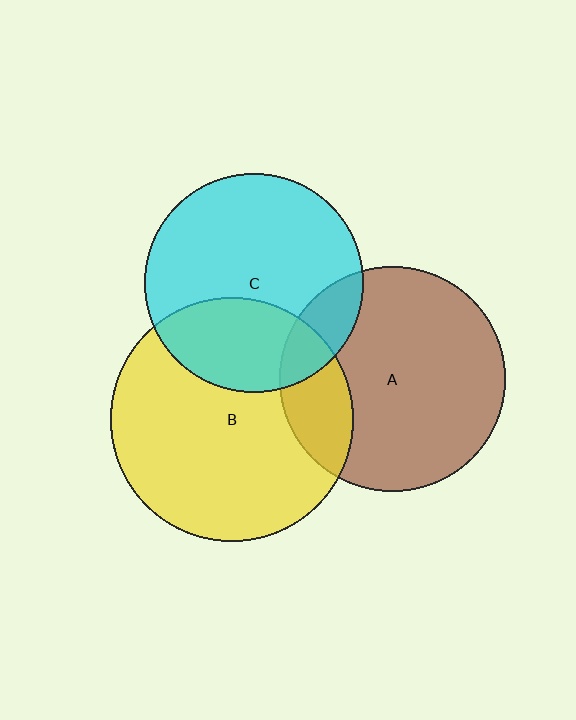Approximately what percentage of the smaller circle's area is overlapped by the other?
Approximately 20%.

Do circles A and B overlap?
Yes.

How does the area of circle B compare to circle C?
Approximately 1.2 times.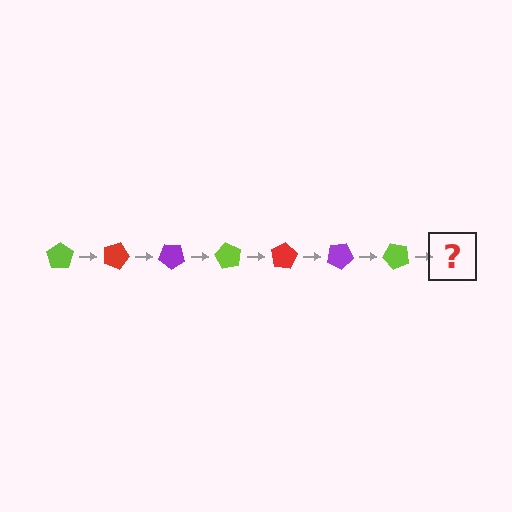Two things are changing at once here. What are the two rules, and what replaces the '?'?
The two rules are that it rotates 20 degrees each step and the color cycles through lime, red, and purple. The '?' should be a red pentagon, rotated 140 degrees from the start.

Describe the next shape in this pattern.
It should be a red pentagon, rotated 140 degrees from the start.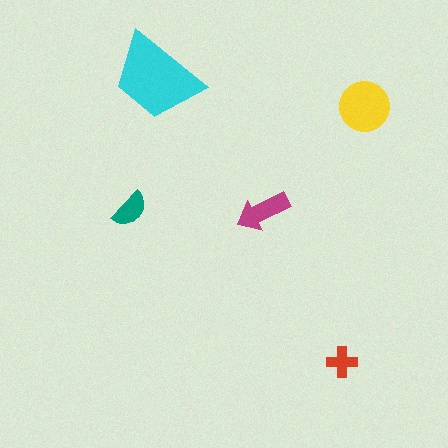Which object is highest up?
The cyan trapezoid is topmost.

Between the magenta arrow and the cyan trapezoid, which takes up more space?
The cyan trapezoid.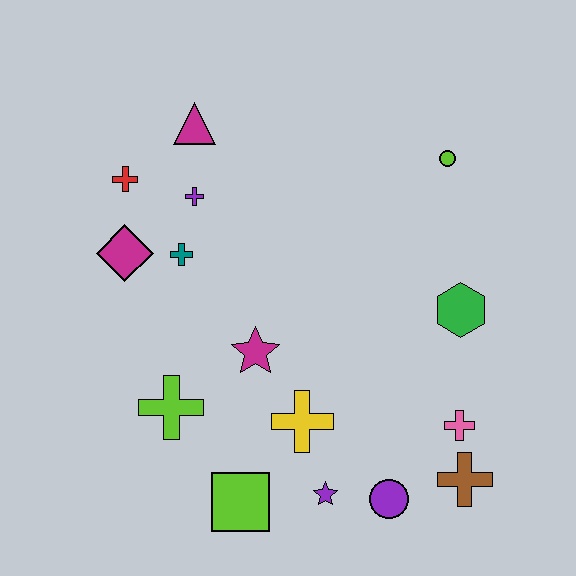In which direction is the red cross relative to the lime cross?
The red cross is above the lime cross.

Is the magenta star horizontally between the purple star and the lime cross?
Yes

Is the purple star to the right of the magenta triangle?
Yes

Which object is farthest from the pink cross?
The red cross is farthest from the pink cross.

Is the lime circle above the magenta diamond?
Yes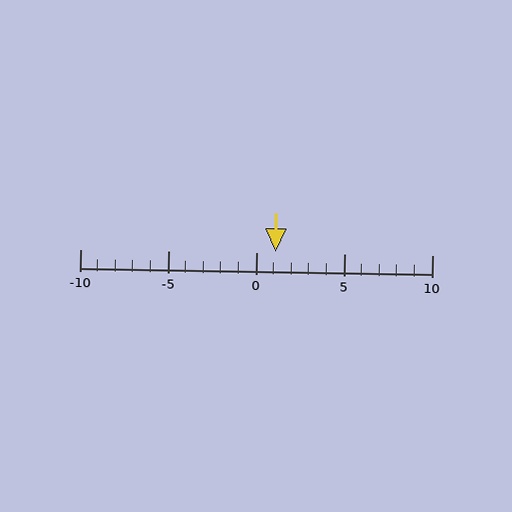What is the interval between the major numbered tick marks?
The major tick marks are spaced 5 units apart.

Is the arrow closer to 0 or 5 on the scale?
The arrow is closer to 0.